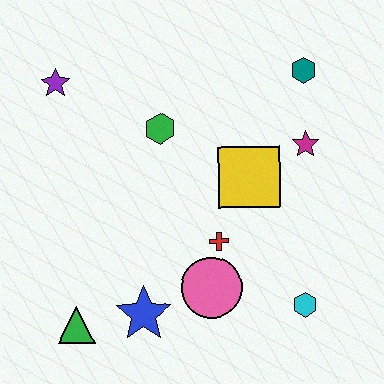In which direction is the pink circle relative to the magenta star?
The pink circle is below the magenta star.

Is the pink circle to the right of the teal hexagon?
No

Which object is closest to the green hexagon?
The yellow square is closest to the green hexagon.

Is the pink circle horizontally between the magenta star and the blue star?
Yes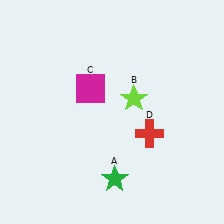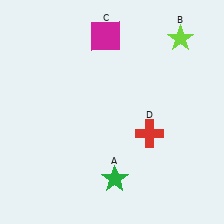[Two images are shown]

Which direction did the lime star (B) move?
The lime star (B) moved up.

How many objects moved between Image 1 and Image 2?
2 objects moved between the two images.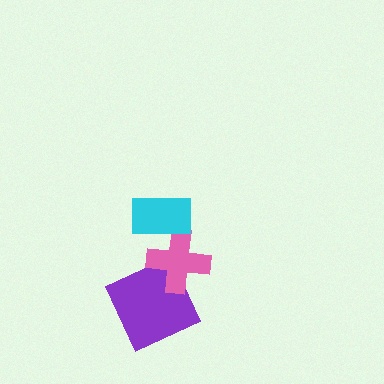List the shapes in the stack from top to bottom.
From top to bottom: the cyan rectangle, the pink cross, the purple square.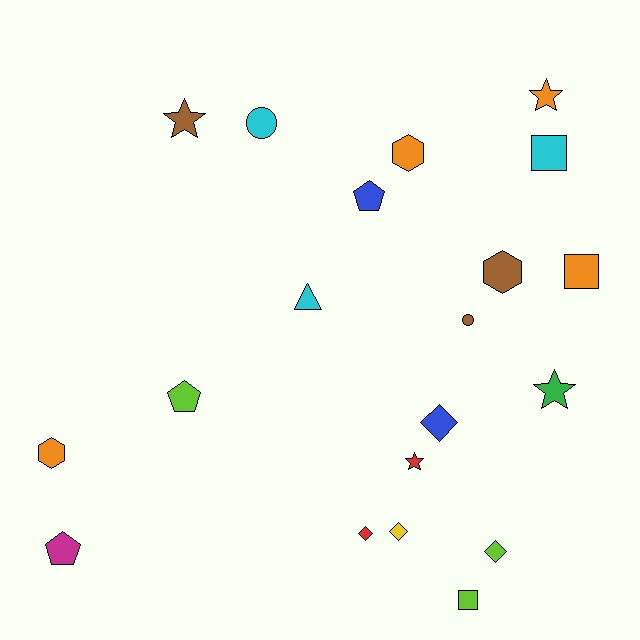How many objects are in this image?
There are 20 objects.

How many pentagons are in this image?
There are 3 pentagons.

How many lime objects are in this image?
There are 3 lime objects.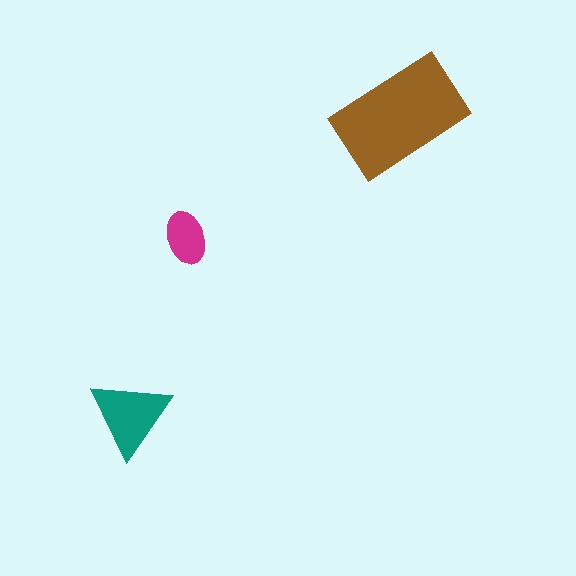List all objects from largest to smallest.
The brown rectangle, the teal triangle, the magenta ellipse.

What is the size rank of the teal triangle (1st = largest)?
2nd.